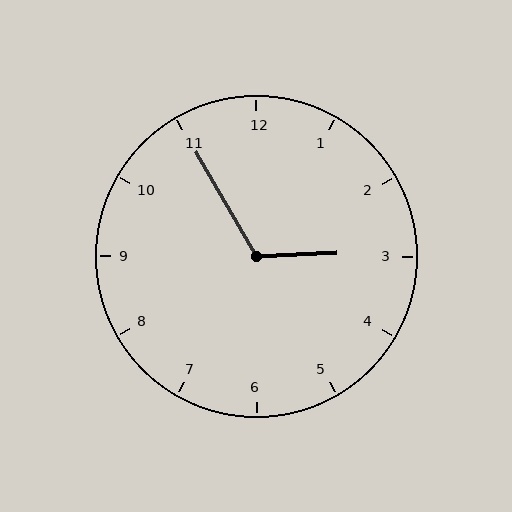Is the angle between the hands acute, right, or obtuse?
It is obtuse.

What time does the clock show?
2:55.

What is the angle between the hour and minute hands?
Approximately 118 degrees.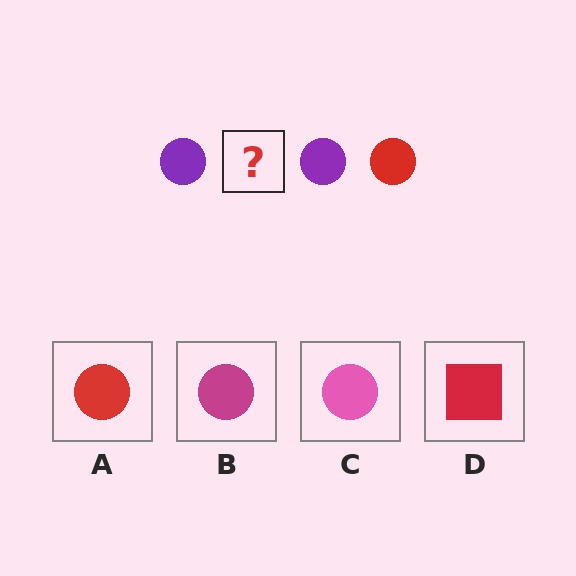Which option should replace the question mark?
Option A.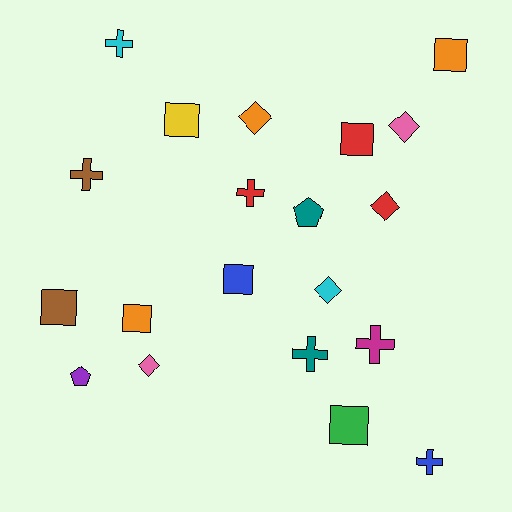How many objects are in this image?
There are 20 objects.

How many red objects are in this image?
There are 3 red objects.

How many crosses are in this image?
There are 6 crosses.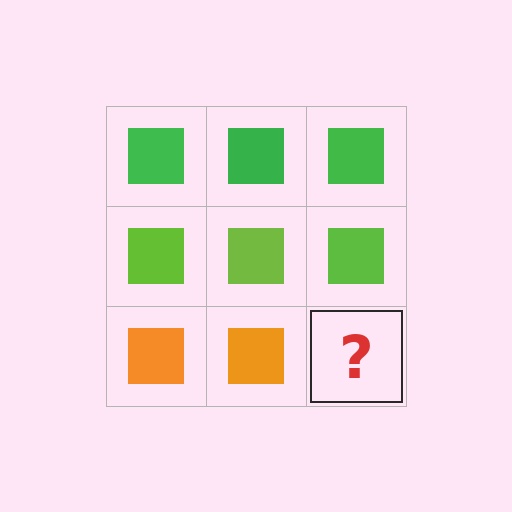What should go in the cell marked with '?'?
The missing cell should contain an orange square.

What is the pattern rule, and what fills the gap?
The rule is that each row has a consistent color. The gap should be filled with an orange square.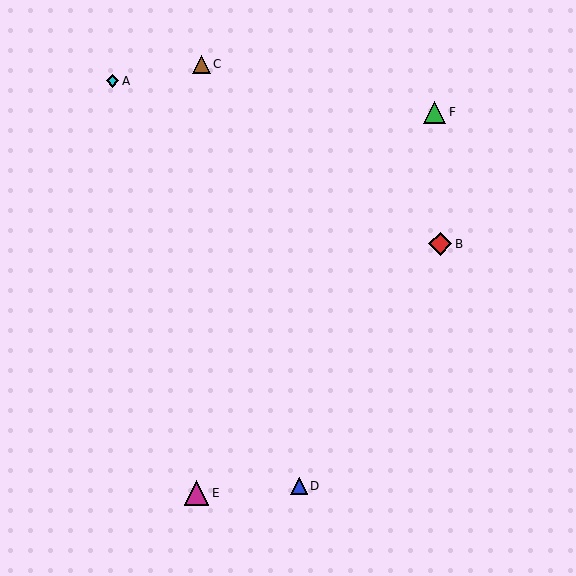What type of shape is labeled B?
Shape B is a red diamond.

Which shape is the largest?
The magenta triangle (labeled E) is the largest.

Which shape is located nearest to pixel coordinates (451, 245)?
The red diamond (labeled B) at (440, 244) is nearest to that location.